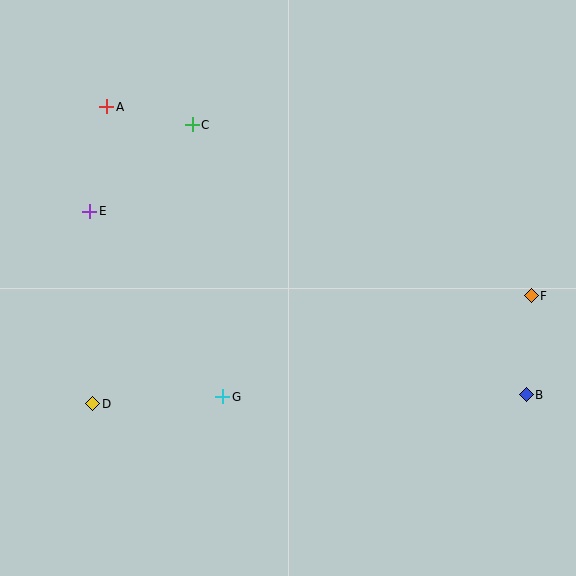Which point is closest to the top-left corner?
Point A is closest to the top-left corner.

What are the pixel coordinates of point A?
Point A is at (107, 107).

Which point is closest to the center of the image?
Point G at (223, 397) is closest to the center.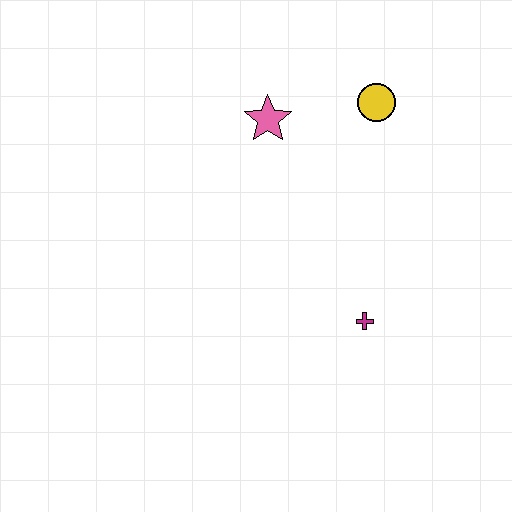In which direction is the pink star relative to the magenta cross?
The pink star is above the magenta cross.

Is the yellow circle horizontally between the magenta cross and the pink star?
No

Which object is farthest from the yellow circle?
The magenta cross is farthest from the yellow circle.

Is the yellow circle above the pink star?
Yes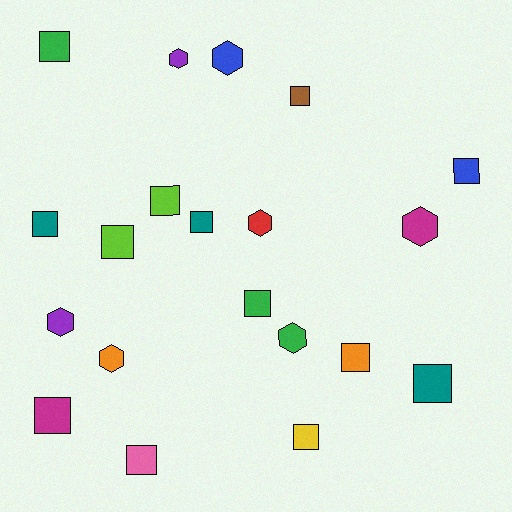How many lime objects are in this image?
There are 2 lime objects.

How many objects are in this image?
There are 20 objects.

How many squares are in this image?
There are 13 squares.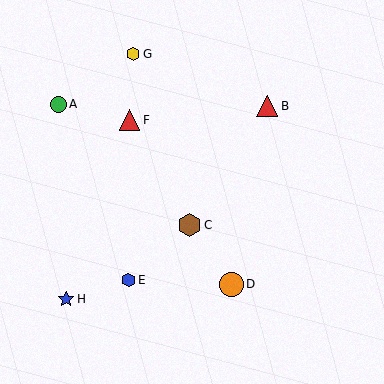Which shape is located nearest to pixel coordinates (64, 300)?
The blue star (labeled H) at (66, 299) is nearest to that location.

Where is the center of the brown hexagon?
The center of the brown hexagon is at (190, 225).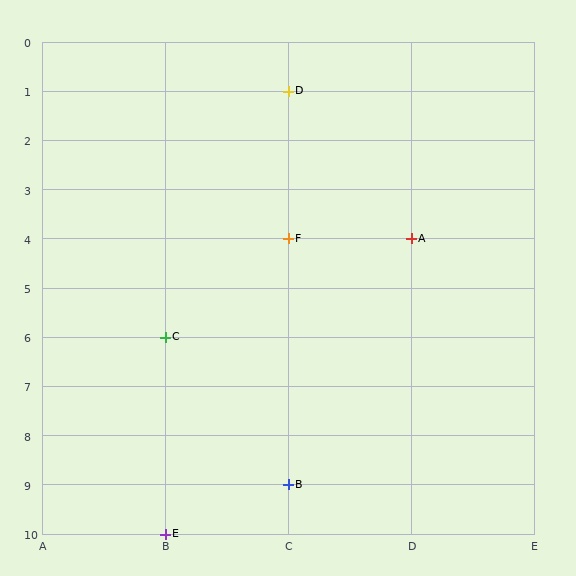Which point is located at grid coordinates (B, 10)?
Point E is at (B, 10).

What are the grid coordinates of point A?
Point A is at grid coordinates (D, 4).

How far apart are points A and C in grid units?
Points A and C are 2 columns and 2 rows apart (about 2.8 grid units diagonally).